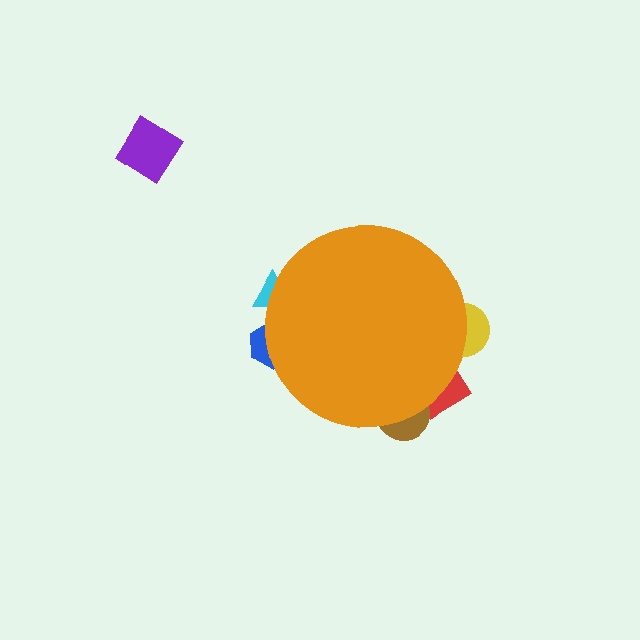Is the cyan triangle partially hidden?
Yes, the cyan triangle is partially hidden behind the orange circle.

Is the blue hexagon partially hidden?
Yes, the blue hexagon is partially hidden behind the orange circle.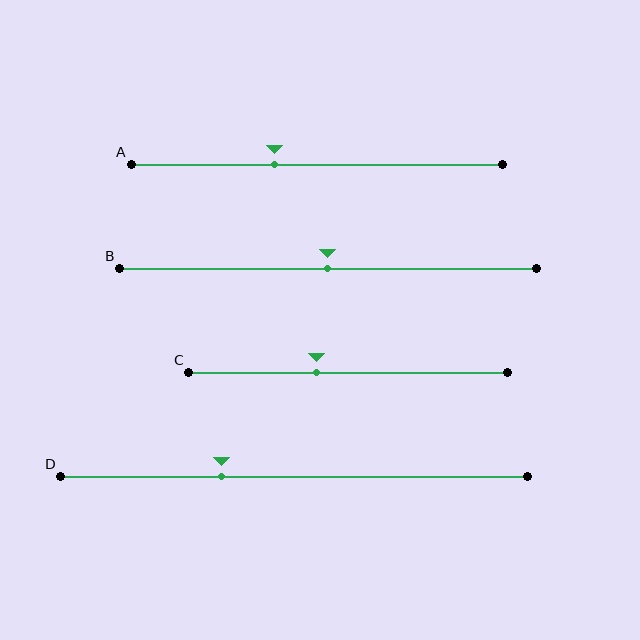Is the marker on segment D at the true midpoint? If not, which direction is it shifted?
No, the marker on segment D is shifted to the left by about 15% of the segment length.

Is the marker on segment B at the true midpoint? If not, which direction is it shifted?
Yes, the marker on segment B is at the true midpoint.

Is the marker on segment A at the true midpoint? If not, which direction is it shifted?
No, the marker on segment A is shifted to the left by about 11% of the segment length.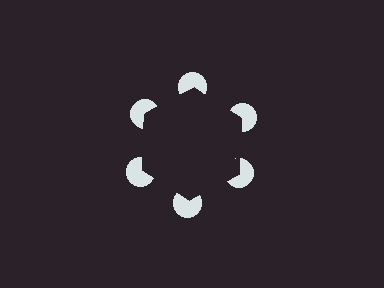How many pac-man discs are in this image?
There are 6 — one at each vertex of the illusory hexagon.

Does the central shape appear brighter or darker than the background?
It typically appears slightly darker than the background, even though no actual brightness change is drawn.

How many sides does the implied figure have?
6 sides.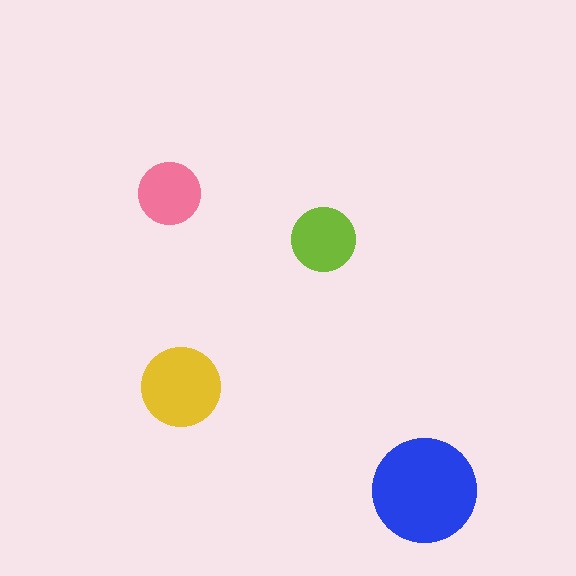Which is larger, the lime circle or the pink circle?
The lime one.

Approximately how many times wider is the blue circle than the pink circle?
About 1.5 times wider.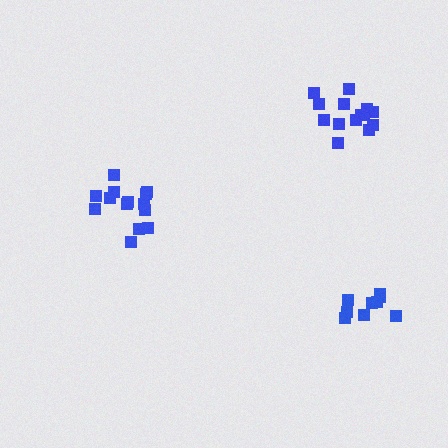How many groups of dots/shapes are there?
There are 3 groups.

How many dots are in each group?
Group 1: 14 dots, Group 2: 9 dots, Group 3: 14 dots (37 total).